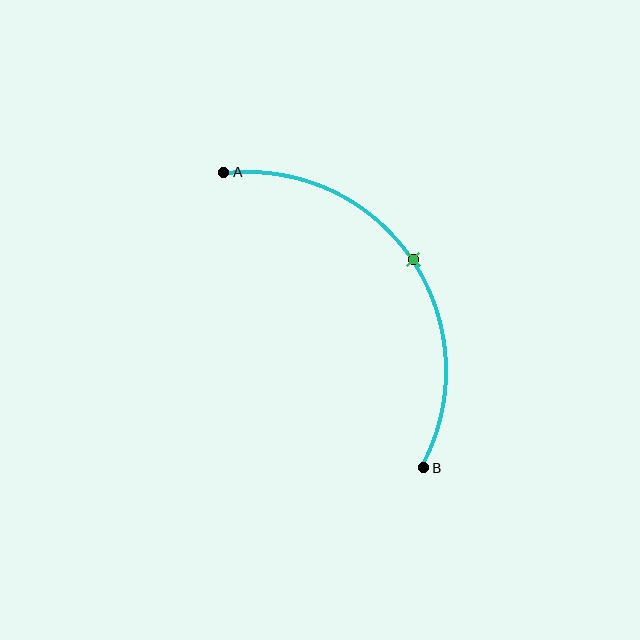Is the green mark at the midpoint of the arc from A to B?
Yes. The green mark lies on the arc at equal arc-length from both A and B — it is the arc midpoint.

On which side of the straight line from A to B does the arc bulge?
The arc bulges above and to the right of the straight line connecting A and B.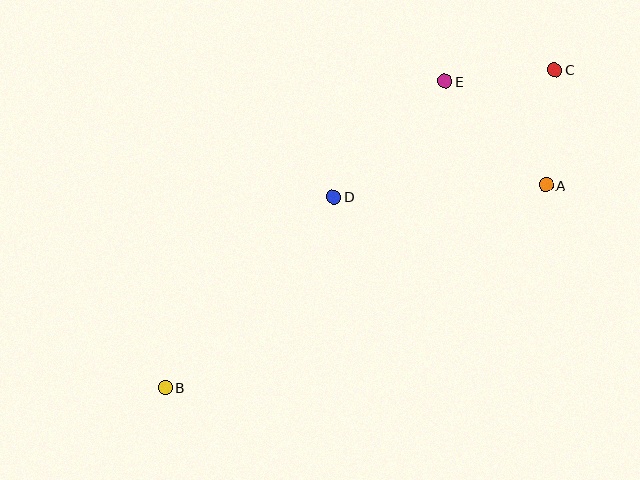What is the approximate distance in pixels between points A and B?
The distance between A and B is approximately 431 pixels.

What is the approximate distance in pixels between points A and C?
The distance between A and C is approximately 115 pixels.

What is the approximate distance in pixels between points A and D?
The distance between A and D is approximately 212 pixels.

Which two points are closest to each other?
Points C and E are closest to each other.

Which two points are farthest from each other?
Points B and C are farthest from each other.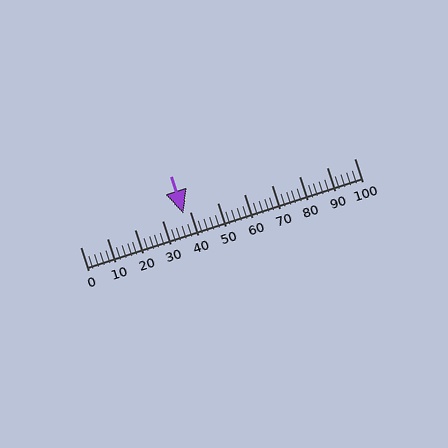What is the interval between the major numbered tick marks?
The major tick marks are spaced 10 units apart.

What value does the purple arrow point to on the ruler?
The purple arrow points to approximately 38.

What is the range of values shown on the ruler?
The ruler shows values from 0 to 100.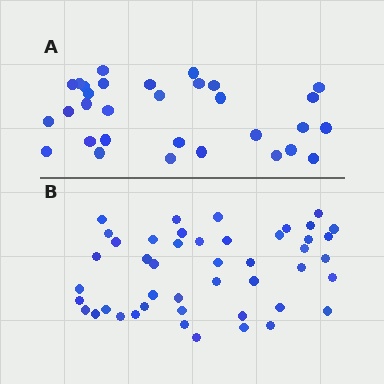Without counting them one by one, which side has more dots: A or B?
Region B (the bottom region) has more dots.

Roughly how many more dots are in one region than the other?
Region B has approximately 15 more dots than region A.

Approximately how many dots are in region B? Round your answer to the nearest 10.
About 50 dots. (The exact count is 46, which rounds to 50.)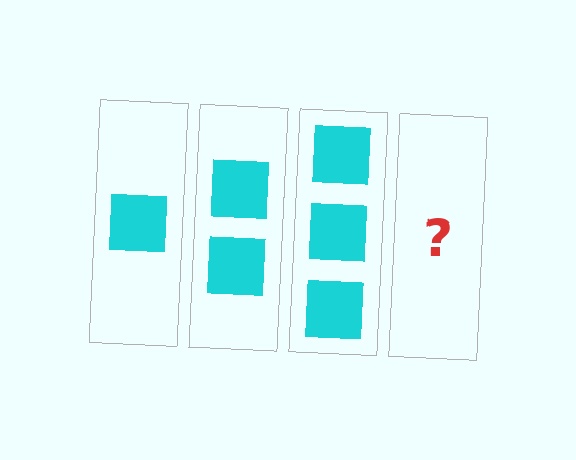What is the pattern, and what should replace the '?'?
The pattern is that each step adds one more square. The '?' should be 4 squares.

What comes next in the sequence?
The next element should be 4 squares.